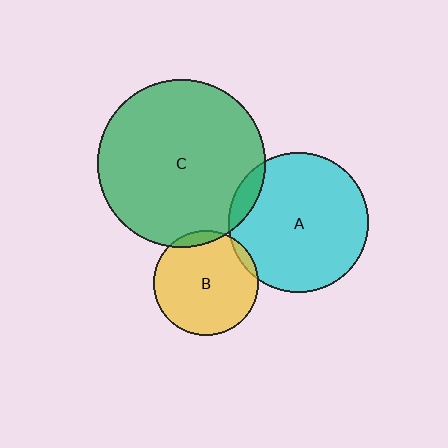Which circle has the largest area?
Circle C (green).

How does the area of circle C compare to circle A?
Approximately 1.4 times.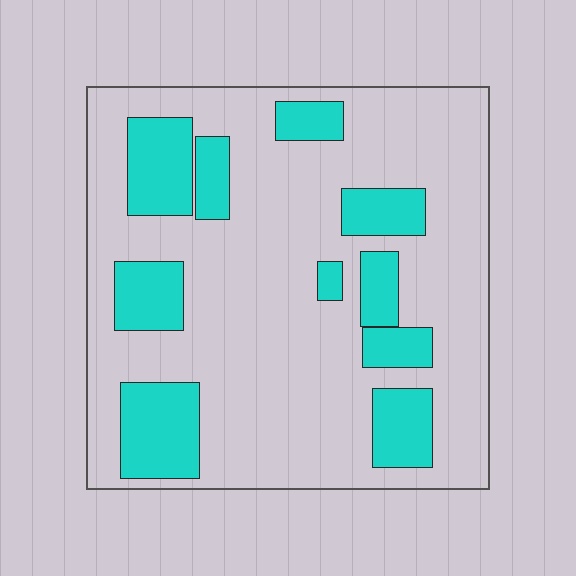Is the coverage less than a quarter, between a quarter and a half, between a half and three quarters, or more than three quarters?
Less than a quarter.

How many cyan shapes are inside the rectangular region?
10.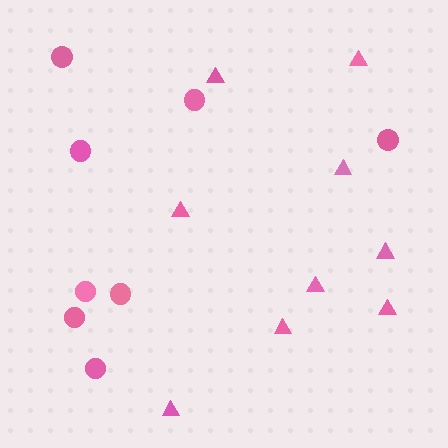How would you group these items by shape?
There are 2 groups: one group of triangles (9) and one group of circles (8).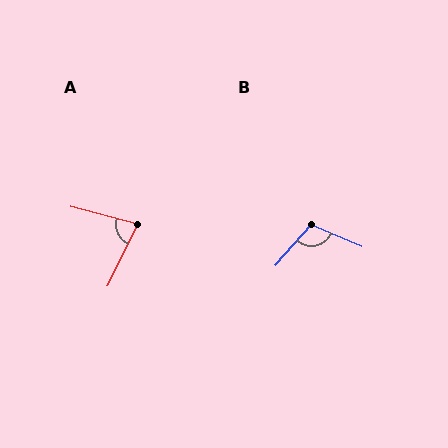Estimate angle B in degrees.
Approximately 109 degrees.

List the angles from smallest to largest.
A (79°), B (109°).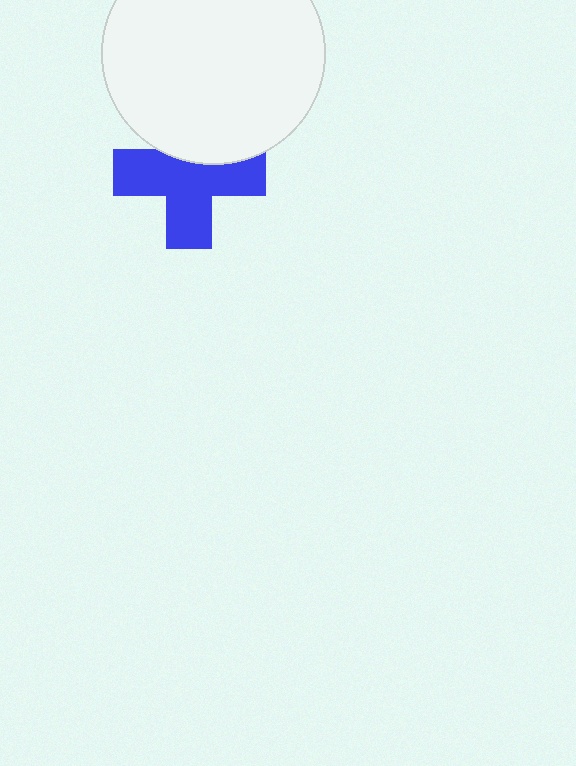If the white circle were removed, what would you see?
You would see the complete blue cross.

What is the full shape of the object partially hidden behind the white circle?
The partially hidden object is a blue cross.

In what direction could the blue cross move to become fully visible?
The blue cross could move down. That would shift it out from behind the white circle entirely.